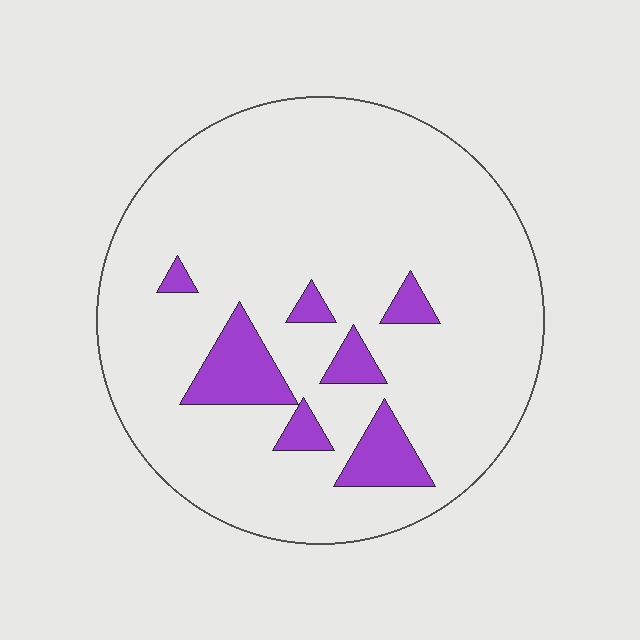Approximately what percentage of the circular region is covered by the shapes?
Approximately 10%.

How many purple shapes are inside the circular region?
7.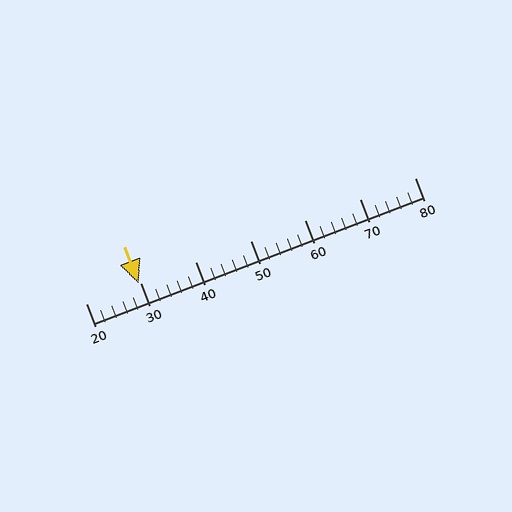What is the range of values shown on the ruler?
The ruler shows values from 20 to 80.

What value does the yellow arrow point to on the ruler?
The yellow arrow points to approximately 30.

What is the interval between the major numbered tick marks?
The major tick marks are spaced 10 units apart.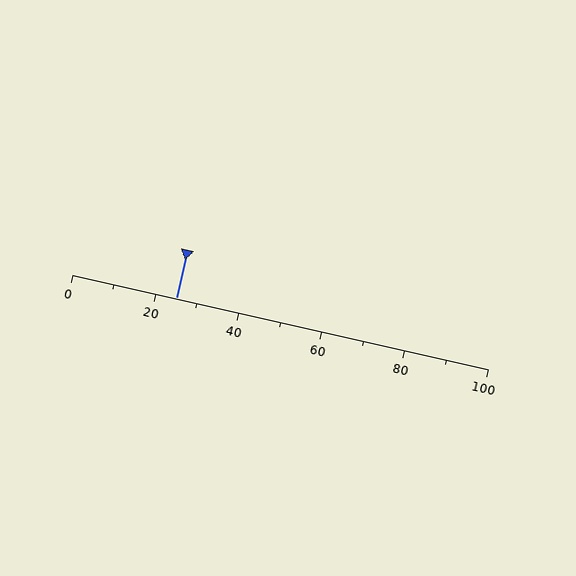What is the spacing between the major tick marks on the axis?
The major ticks are spaced 20 apart.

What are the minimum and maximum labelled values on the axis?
The axis runs from 0 to 100.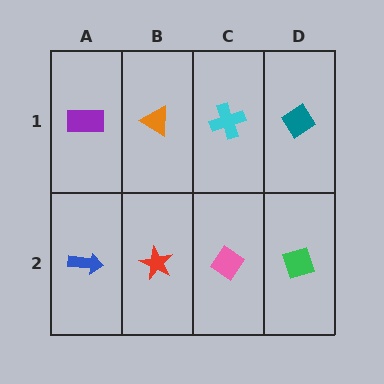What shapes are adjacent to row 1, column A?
A blue arrow (row 2, column A), an orange triangle (row 1, column B).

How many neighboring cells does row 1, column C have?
3.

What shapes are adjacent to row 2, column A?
A purple rectangle (row 1, column A), a red star (row 2, column B).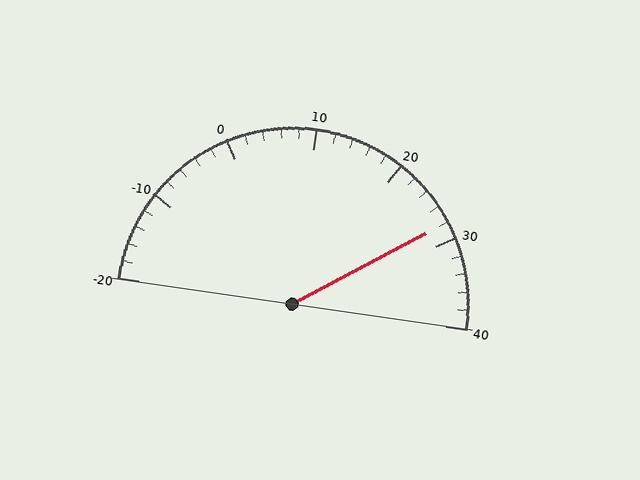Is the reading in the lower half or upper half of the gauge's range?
The reading is in the upper half of the range (-20 to 40).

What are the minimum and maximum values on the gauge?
The gauge ranges from -20 to 40.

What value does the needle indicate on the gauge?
The needle indicates approximately 28.